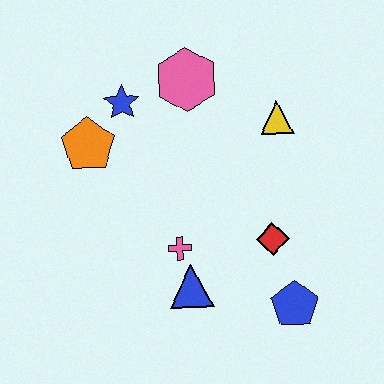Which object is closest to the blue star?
The orange pentagon is closest to the blue star.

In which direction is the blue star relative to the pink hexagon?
The blue star is to the left of the pink hexagon.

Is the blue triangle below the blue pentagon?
No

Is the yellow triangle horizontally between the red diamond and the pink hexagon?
No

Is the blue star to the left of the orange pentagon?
No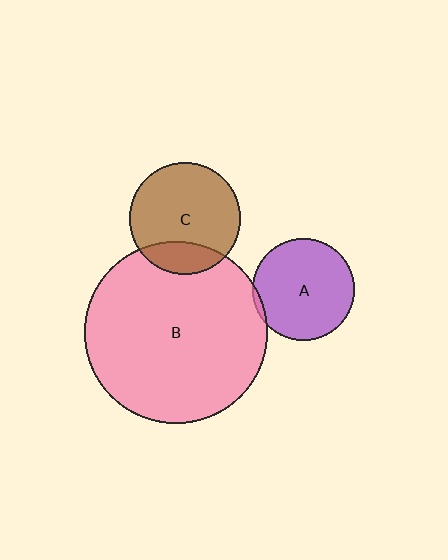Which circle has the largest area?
Circle B (pink).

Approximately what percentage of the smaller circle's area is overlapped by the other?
Approximately 20%.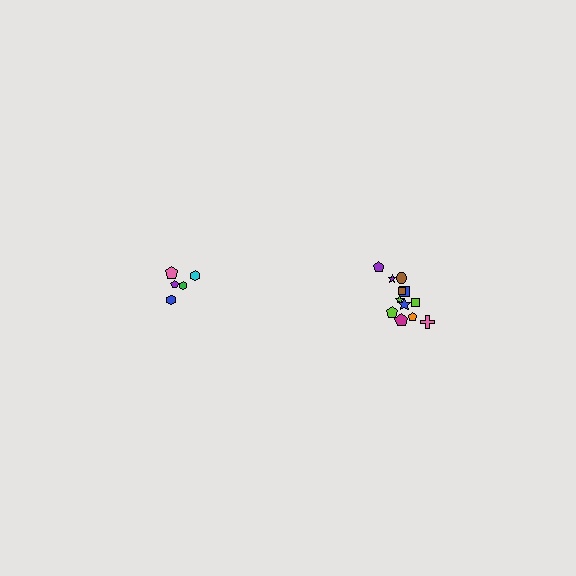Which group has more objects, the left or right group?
The right group.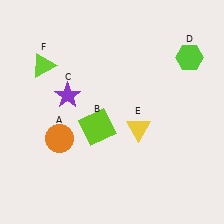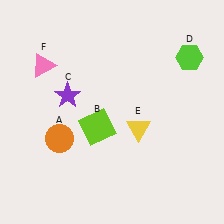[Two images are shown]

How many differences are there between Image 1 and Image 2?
There is 1 difference between the two images.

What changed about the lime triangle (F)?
In Image 1, F is lime. In Image 2, it changed to pink.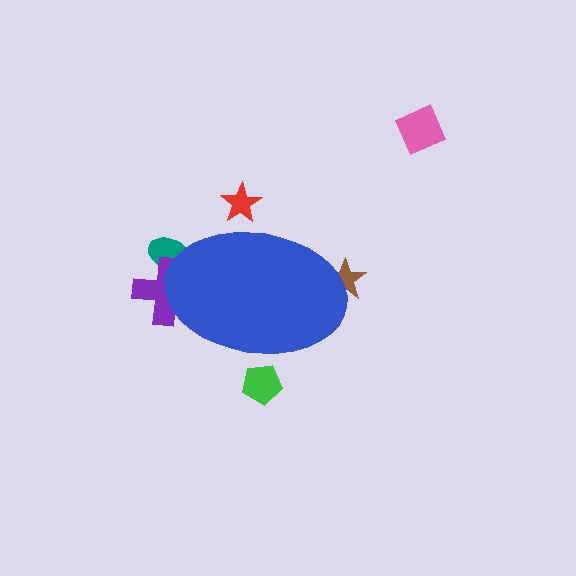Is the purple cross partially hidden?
Yes, the purple cross is partially hidden behind the blue ellipse.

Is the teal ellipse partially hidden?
Yes, the teal ellipse is partially hidden behind the blue ellipse.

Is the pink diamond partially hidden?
No, the pink diamond is fully visible.